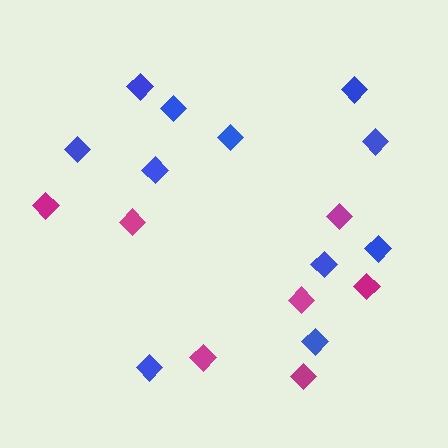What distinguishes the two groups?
There are 2 groups: one group of magenta diamonds (7) and one group of blue diamonds (11).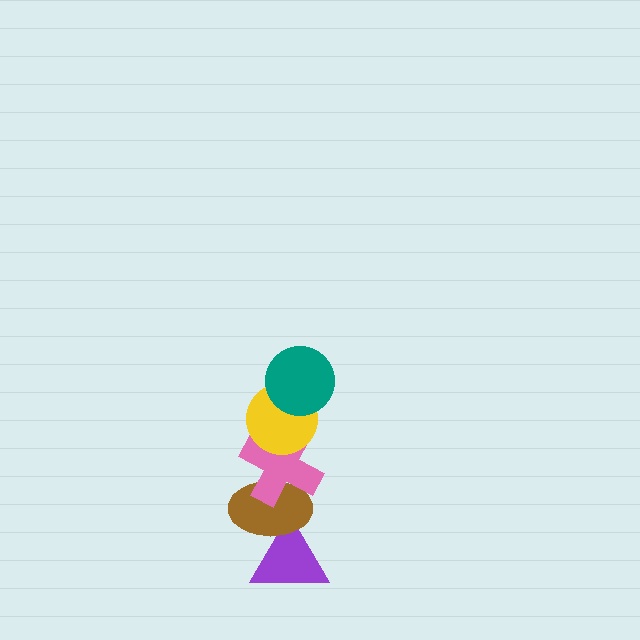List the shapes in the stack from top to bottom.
From top to bottom: the teal circle, the yellow circle, the pink cross, the brown ellipse, the purple triangle.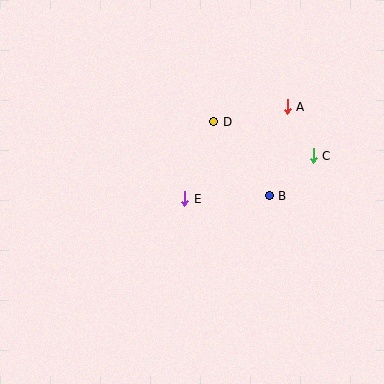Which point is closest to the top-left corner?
Point D is closest to the top-left corner.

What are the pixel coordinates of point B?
Point B is at (269, 196).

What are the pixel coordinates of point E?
Point E is at (185, 199).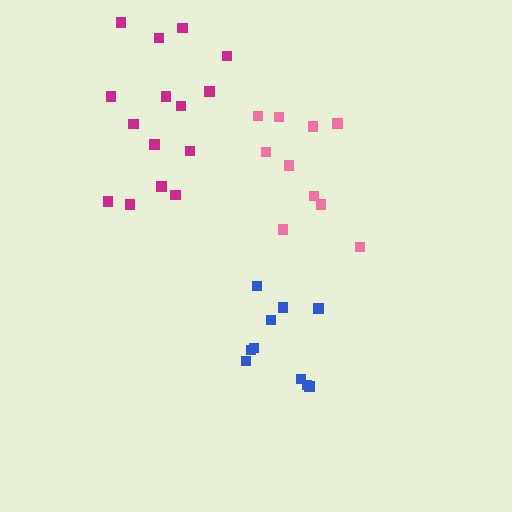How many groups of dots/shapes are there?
There are 3 groups.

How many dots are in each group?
Group 1: 10 dots, Group 2: 10 dots, Group 3: 15 dots (35 total).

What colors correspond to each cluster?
The clusters are colored: pink, blue, magenta.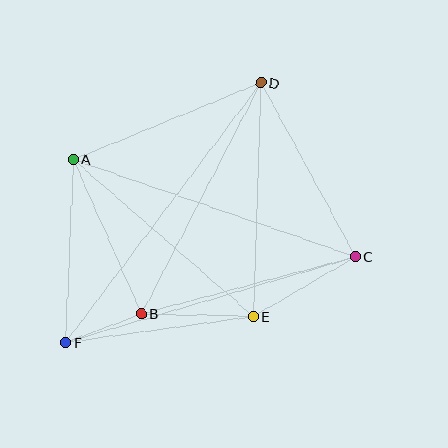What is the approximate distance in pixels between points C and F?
The distance between C and F is approximately 302 pixels.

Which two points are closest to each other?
Points B and F are closest to each other.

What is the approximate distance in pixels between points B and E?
The distance between B and E is approximately 112 pixels.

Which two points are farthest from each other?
Points D and F are farthest from each other.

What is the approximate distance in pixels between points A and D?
The distance between A and D is approximately 202 pixels.